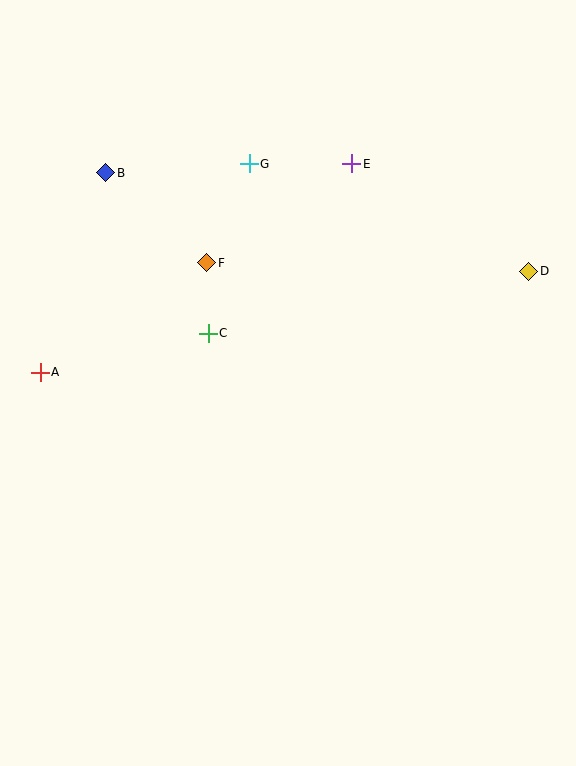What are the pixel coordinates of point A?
Point A is at (40, 372).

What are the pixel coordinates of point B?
Point B is at (106, 173).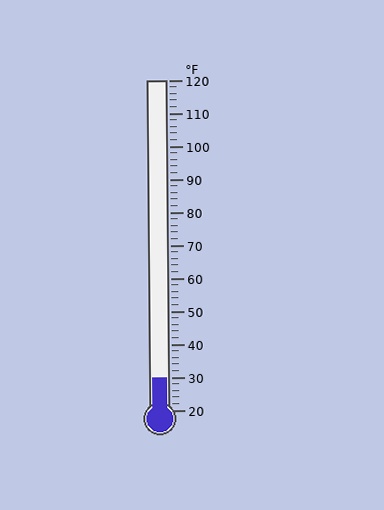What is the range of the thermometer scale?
The thermometer scale ranges from 20°F to 120°F.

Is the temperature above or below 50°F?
The temperature is below 50°F.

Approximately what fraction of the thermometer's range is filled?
The thermometer is filled to approximately 10% of its range.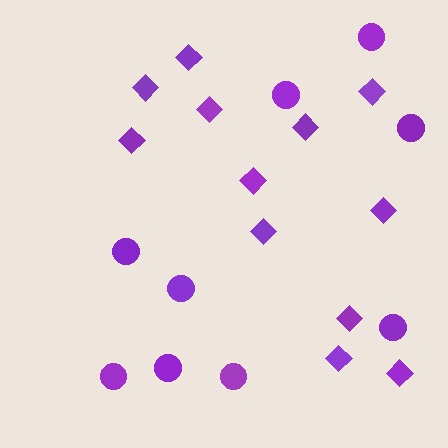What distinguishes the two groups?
There are 2 groups: one group of diamonds (12) and one group of circles (9).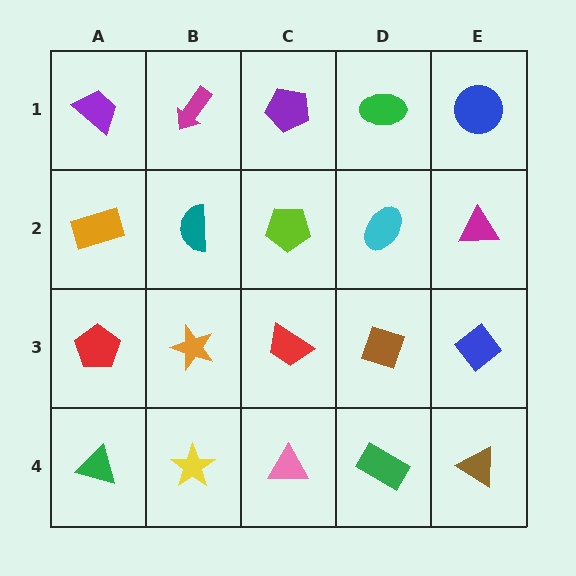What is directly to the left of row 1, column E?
A green ellipse.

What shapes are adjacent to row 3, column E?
A magenta triangle (row 2, column E), a brown triangle (row 4, column E), a brown diamond (row 3, column D).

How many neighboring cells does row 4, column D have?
3.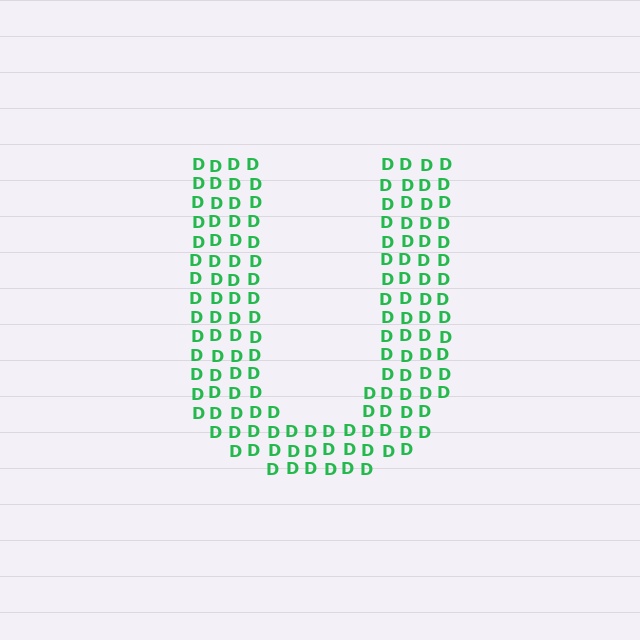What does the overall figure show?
The overall figure shows the letter U.